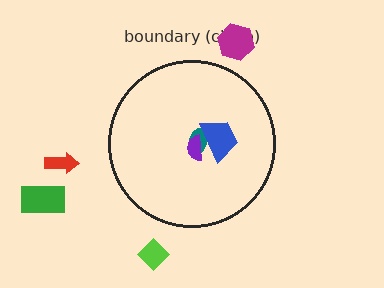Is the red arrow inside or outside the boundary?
Outside.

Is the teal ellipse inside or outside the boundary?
Inside.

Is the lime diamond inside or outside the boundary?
Outside.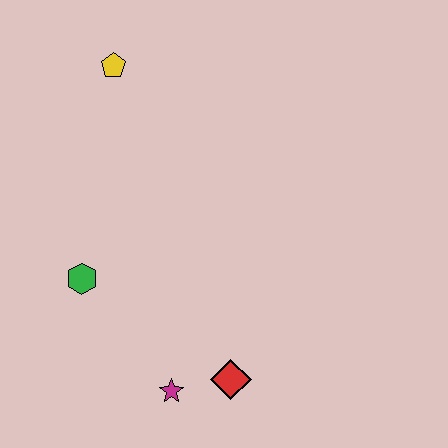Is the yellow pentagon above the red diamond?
Yes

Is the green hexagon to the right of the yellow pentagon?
No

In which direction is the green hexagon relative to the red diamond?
The green hexagon is to the left of the red diamond.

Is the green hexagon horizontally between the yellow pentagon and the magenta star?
No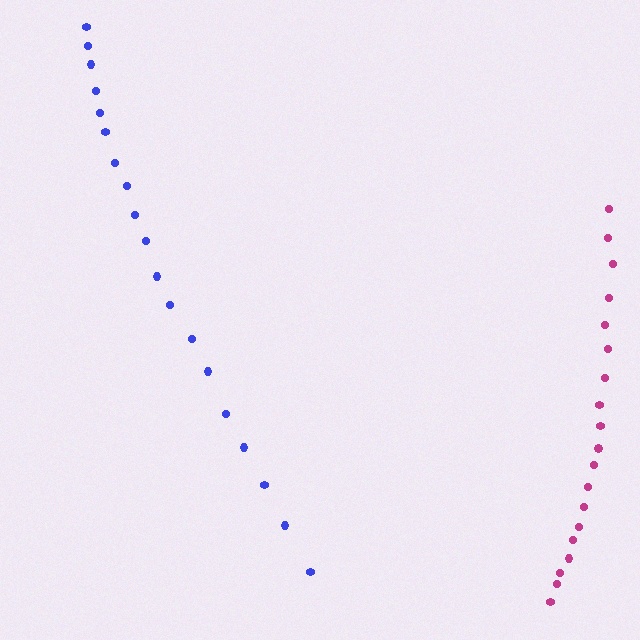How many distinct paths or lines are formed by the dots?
There are 2 distinct paths.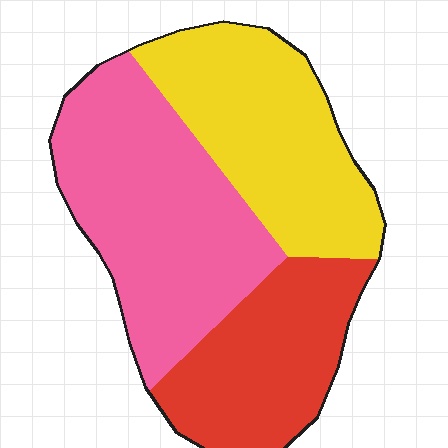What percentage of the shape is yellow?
Yellow covers roughly 35% of the shape.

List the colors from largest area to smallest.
From largest to smallest: pink, yellow, red.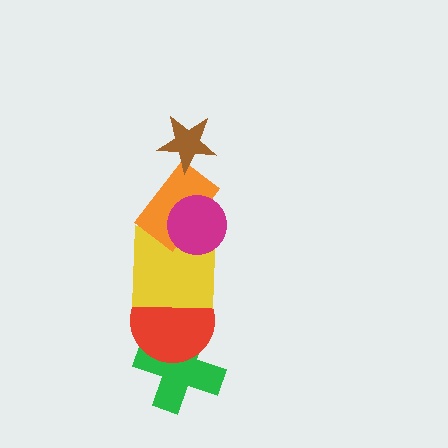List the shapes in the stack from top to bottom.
From top to bottom: the brown star, the magenta circle, the orange rectangle, the yellow square, the red circle, the green cross.